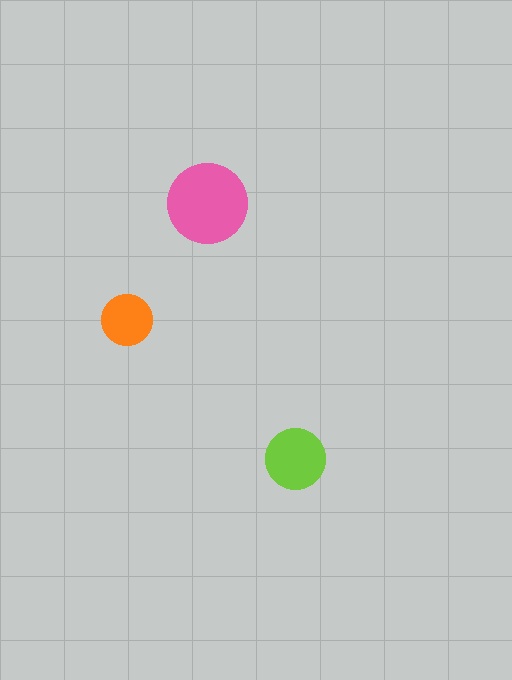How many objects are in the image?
There are 3 objects in the image.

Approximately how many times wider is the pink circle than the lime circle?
About 1.5 times wider.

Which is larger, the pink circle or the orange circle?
The pink one.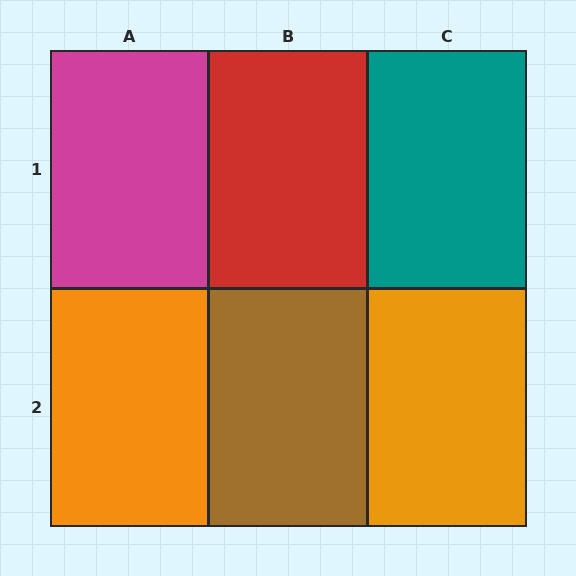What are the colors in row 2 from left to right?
Orange, brown, orange.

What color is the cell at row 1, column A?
Magenta.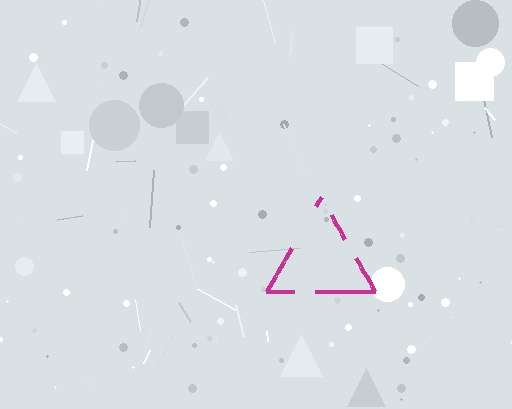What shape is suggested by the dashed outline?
The dashed outline suggests a triangle.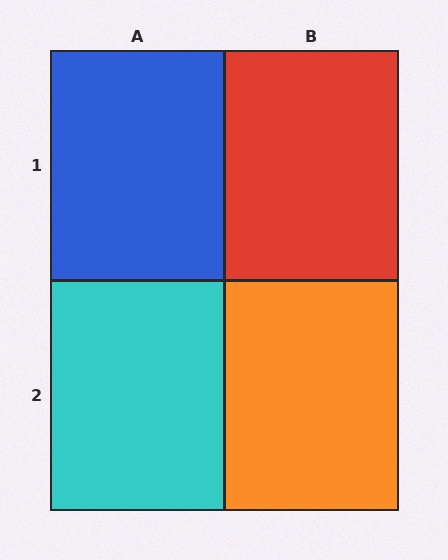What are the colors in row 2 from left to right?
Cyan, orange.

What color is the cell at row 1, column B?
Red.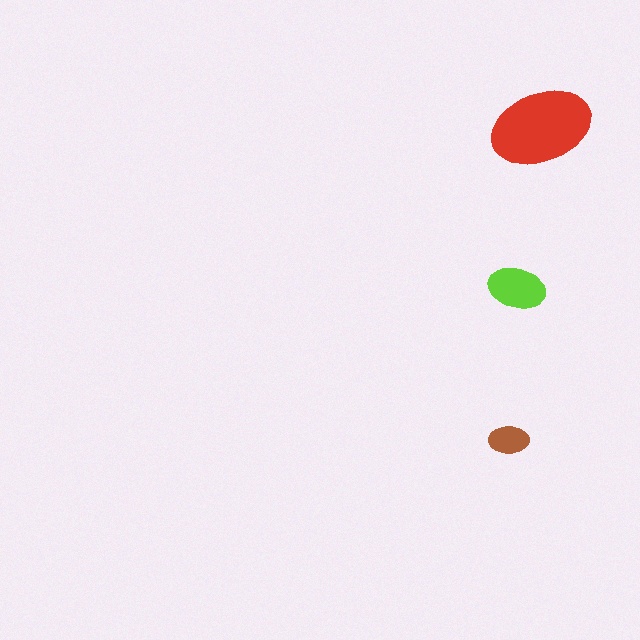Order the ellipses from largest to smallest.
the red one, the lime one, the brown one.